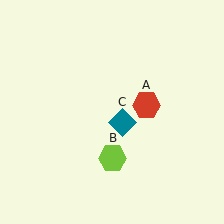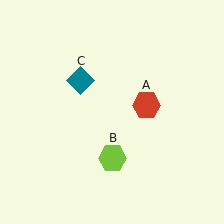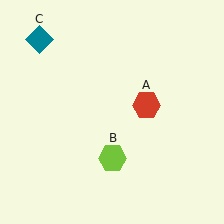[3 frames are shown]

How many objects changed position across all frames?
1 object changed position: teal diamond (object C).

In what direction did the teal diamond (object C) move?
The teal diamond (object C) moved up and to the left.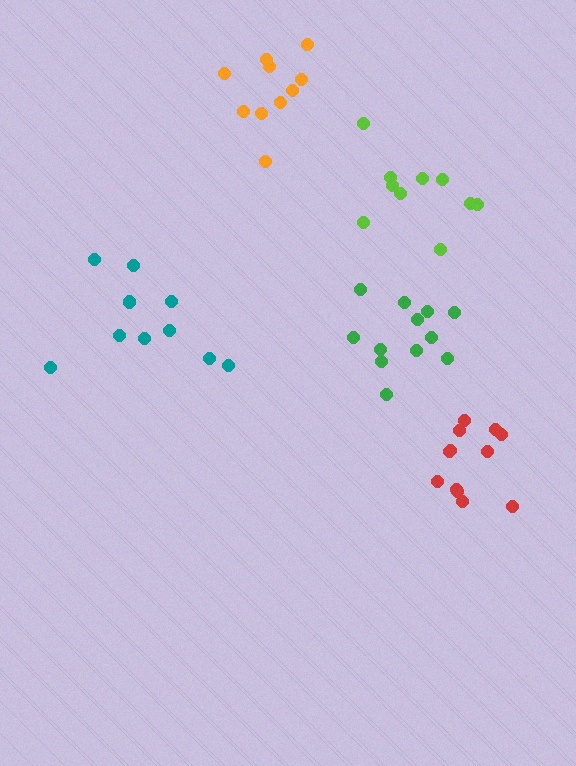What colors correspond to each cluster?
The clusters are colored: green, red, lime, orange, teal.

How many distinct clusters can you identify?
There are 5 distinct clusters.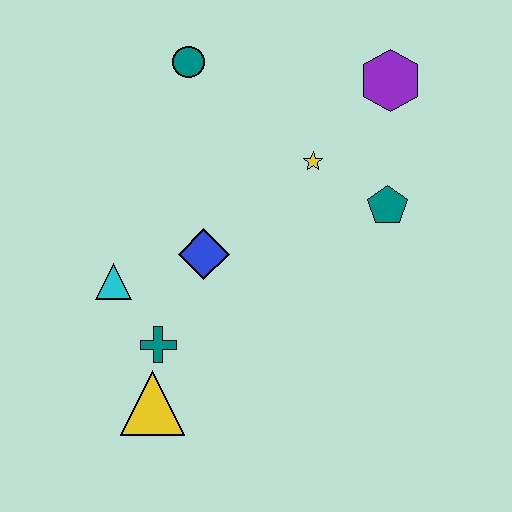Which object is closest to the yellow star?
The teal pentagon is closest to the yellow star.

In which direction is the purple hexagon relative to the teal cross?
The purple hexagon is above the teal cross.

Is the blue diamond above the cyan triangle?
Yes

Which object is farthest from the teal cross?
The purple hexagon is farthest from the teal cross.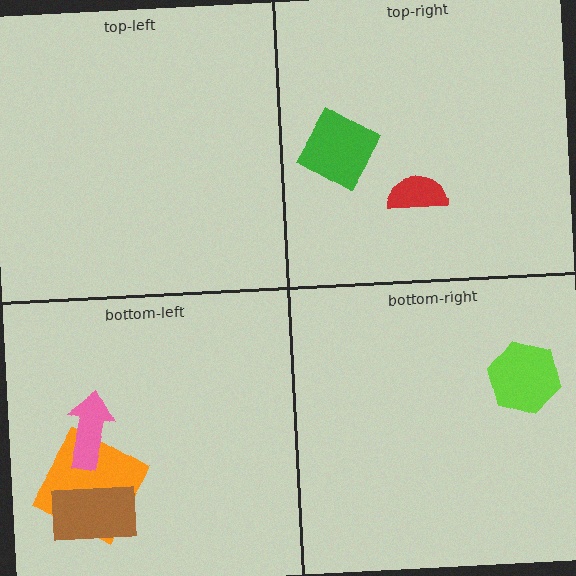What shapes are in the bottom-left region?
The orange square, the brown rectangle, the pink arrow.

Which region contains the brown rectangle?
The bottom-left region.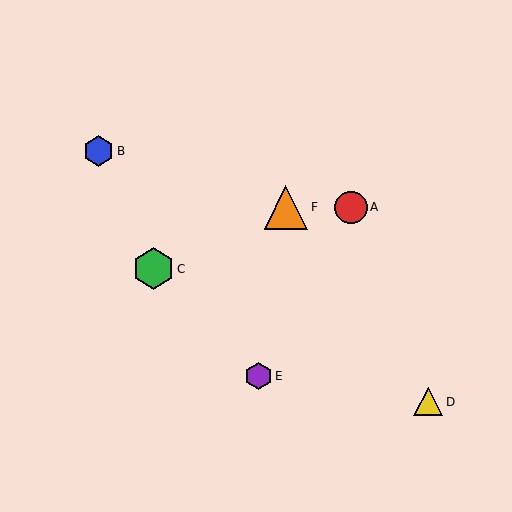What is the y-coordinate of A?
Object A is at y≈208.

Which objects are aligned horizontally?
Objects A, F are aligned horizontally.